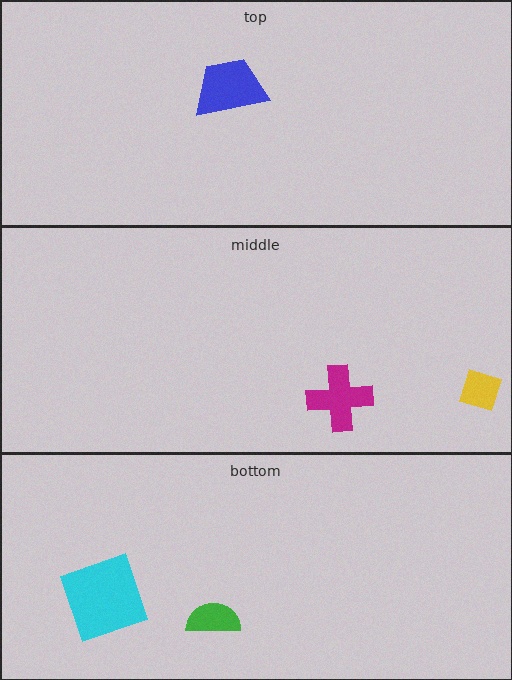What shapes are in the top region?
The blue trapezoid.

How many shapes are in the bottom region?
2.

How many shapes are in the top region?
1.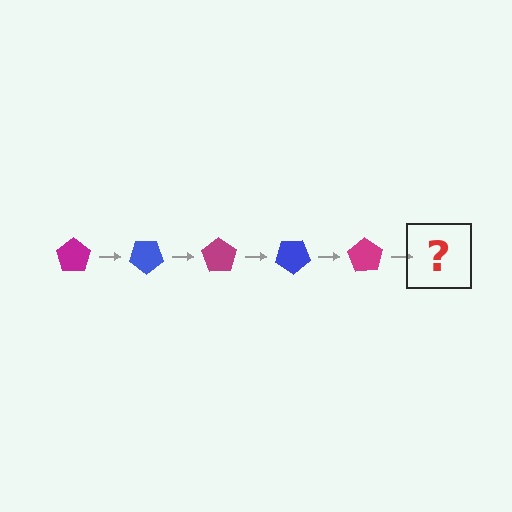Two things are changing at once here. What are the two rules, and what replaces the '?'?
The two rules are that it rotates 35 degrees each step and the color cycles through magenta and blue. The '?' should be a blue pentagon, rotated 175 degrees from the start.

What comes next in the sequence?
The next element should be a blue pentagon, rotated 175 degrees from the start.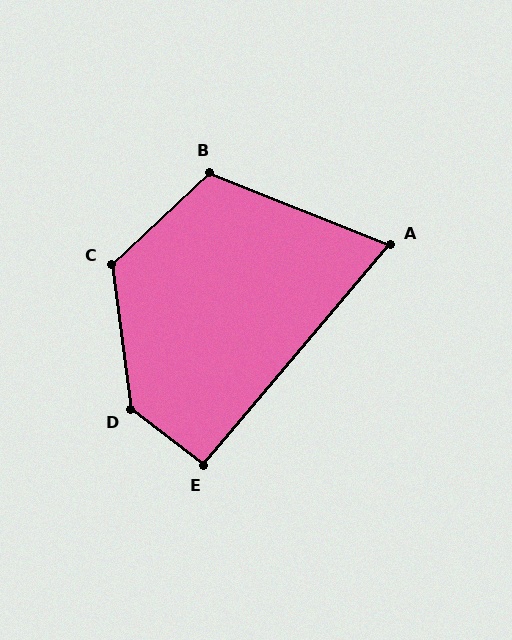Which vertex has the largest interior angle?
D, at approximately 134 degrees.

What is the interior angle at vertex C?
Approximately 126 degrees (obtuse).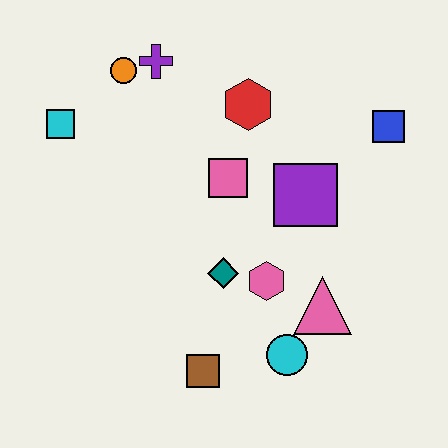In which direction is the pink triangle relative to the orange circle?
The pink triangle is below the orange circle.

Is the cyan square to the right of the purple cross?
No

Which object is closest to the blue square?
The purple square is closest to the blue square.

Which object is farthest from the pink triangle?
The cyan square is farthest from the pink triangle.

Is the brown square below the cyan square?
Yes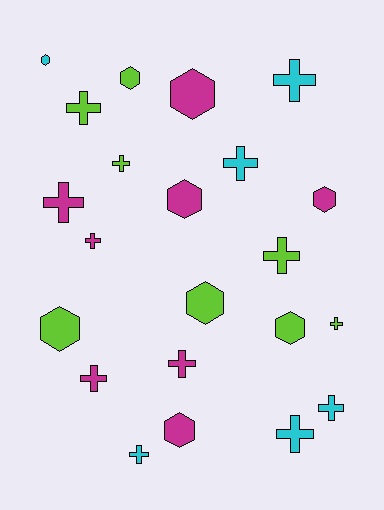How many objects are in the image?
There are 22 objects.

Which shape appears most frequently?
Cross, with 13 objects.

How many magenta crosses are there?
There are 4 magenta crosses.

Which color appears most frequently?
Magenta, with 8 objects.